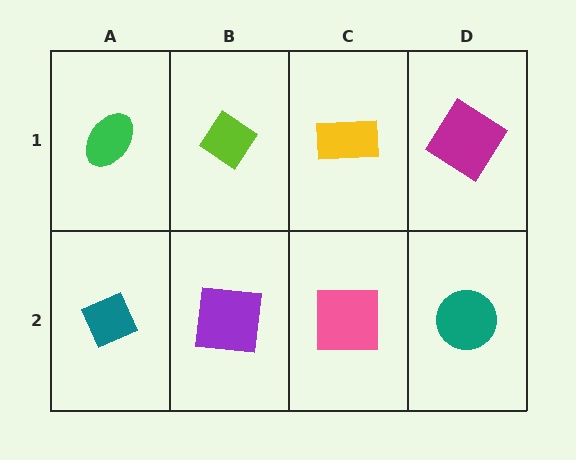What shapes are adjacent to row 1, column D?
A teal circle (row 2, column D), a yellow rectangle (row 1, column C).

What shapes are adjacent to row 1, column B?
A purple square (row 2, column B), a green ellipse (row 1, column A), a yellow rectangle (row 1, column C).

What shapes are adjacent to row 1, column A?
A teal diamond (row 2, column A), a lime diamond (row 1, column B).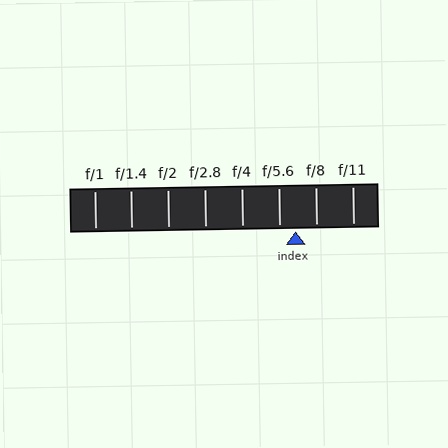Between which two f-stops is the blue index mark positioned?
The index mark is between f/5.6 and f/8.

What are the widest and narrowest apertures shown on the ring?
The widest aperture shown is f/1 and the narrowest is f/11.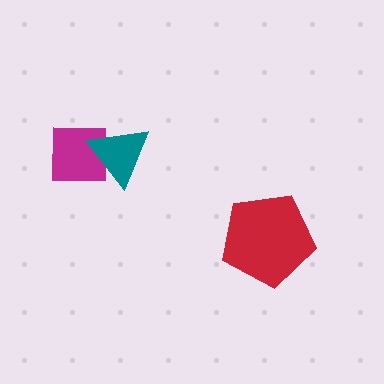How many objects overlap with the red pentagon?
0 objects overlap with the red pentagon.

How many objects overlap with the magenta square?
1 object overlaps with the magenta square.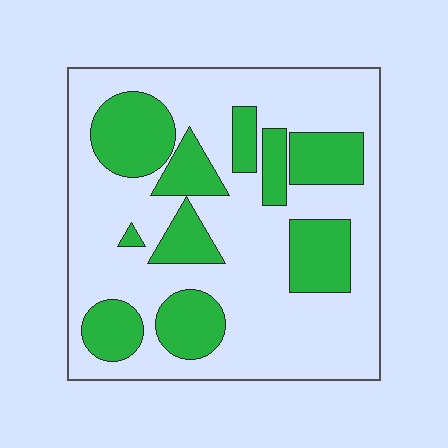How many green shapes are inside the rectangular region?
10.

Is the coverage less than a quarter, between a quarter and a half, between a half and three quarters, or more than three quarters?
Between a quarter and a half.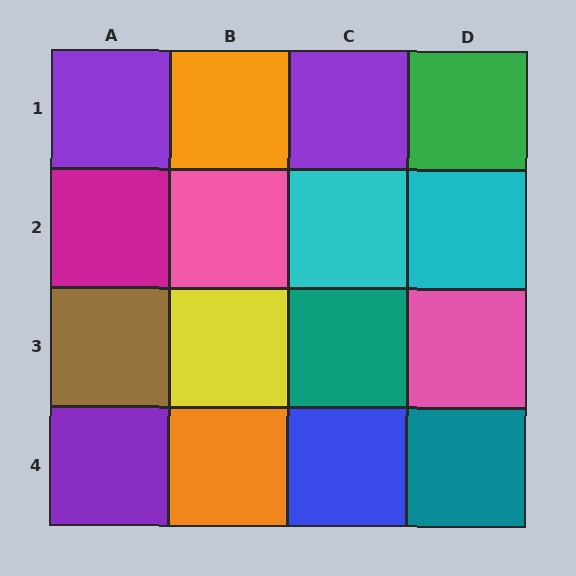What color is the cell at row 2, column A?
Magenta.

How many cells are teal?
2 cells are teal.